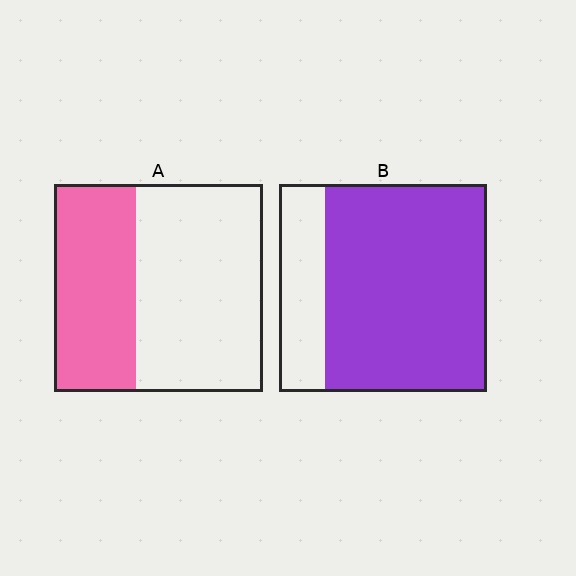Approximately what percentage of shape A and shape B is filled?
A is approximately 40% and B is approximately 80%.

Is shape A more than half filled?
No.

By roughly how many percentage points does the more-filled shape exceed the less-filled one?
By roughly 40 percentage points (B over A).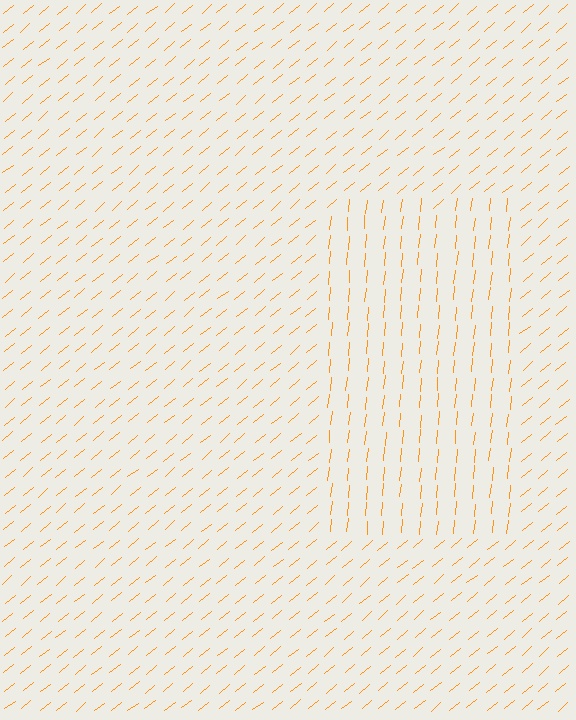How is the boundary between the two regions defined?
The boundary is defined purely by a change in line orientation (approximately 45 degrees difference). All lines are the same color and thickness.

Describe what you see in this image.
The image is filled with small orange line segments. A rectangle region in the image has lines oriented differently from the surrounding lines, creating a visible texture boundary.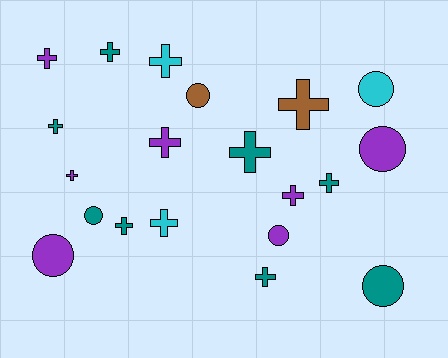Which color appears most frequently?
Teal, with 8 objects.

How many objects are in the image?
There are 20 objects.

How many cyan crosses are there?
There are 2 cyan crosses.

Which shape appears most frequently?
Cross, with 13 objects.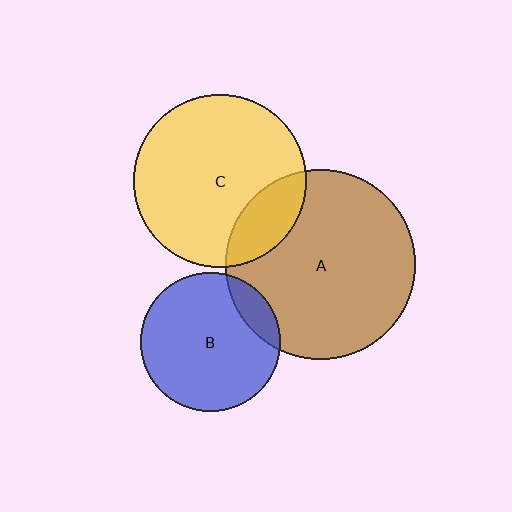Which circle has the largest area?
Circle A (brown).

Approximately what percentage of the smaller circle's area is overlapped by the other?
Approximately 20%.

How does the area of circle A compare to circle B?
Approximately 1.8 times.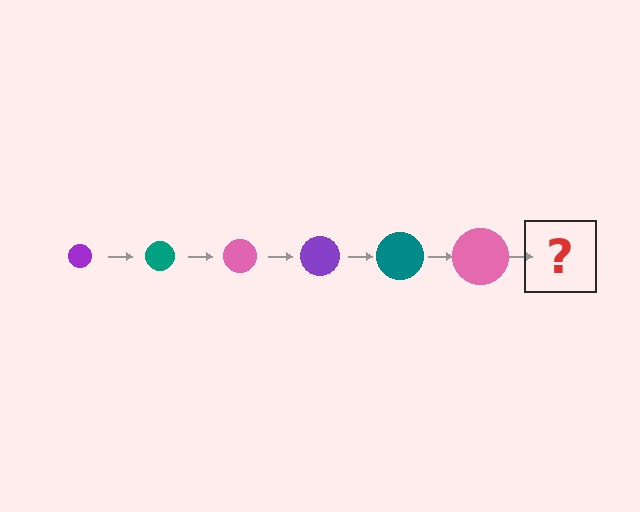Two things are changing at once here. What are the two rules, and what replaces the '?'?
The two rules are that the circle grows larger each step and the color cycles through purple, teal, and pink. The '?' should be a purple circle, larger than the previous one.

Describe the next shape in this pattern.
It should be a purple circle, larger than the previous one.